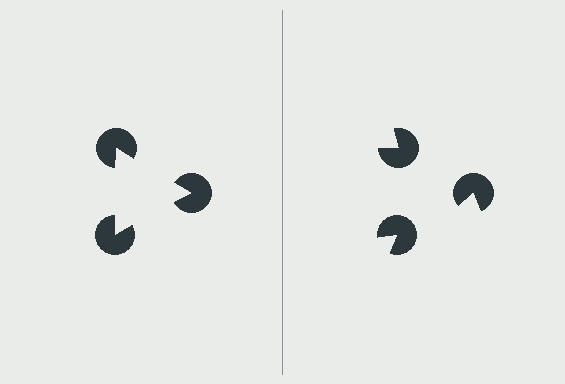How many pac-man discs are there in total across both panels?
6 — 3 on each side.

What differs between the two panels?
The pac-man discs are positioned identically on both sides; only the wedge orientations differ. On the left they align to a triangle; on the right they are misaligned.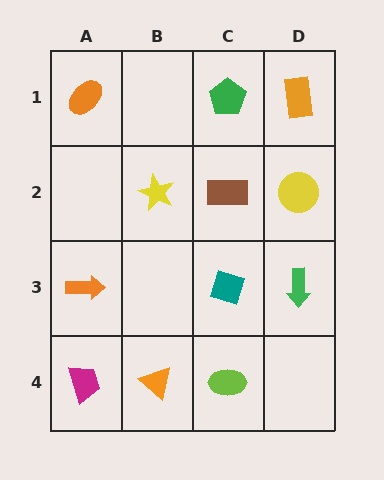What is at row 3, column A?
An orange arrow.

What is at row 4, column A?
A magenta trapezoid.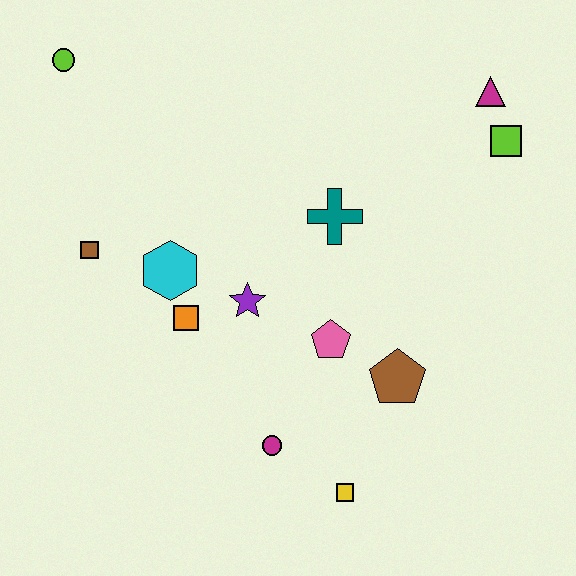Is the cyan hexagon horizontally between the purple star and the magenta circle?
No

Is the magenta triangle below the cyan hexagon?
No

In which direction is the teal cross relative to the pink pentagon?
The teal cross is above the pink pentagon.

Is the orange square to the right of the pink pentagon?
No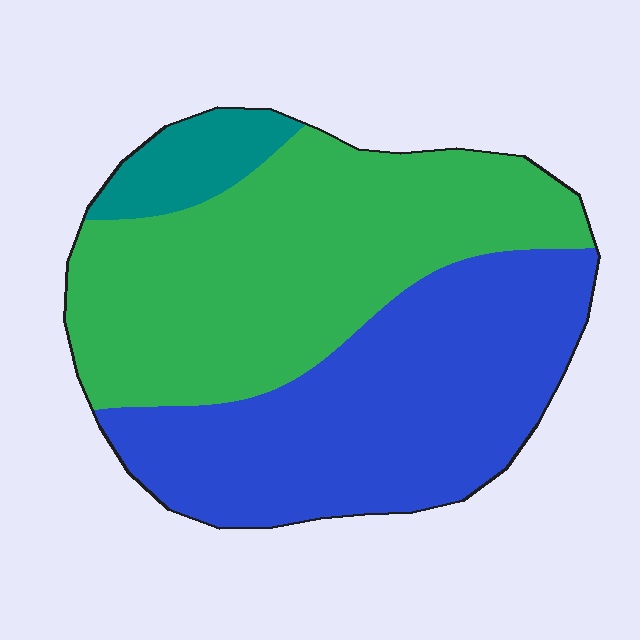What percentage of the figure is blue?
Blue covers roughly 45% of the figure.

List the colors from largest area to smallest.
From largest to smallest: green, blue, teal.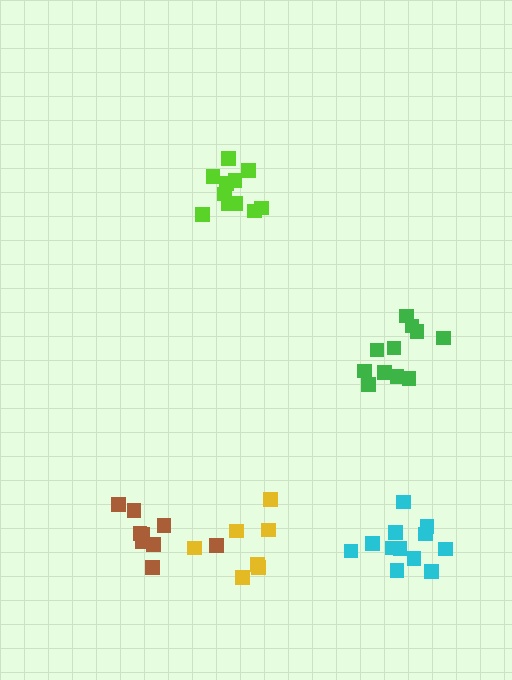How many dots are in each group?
Group 1: 12 dots, Group 2: 11 dots, Group 3: 9 dots, Group 4: 11 dots, Group 5: 7 dots (50 total).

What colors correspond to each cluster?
The clusters are colored: cyan, lime, brown, green, yellow.